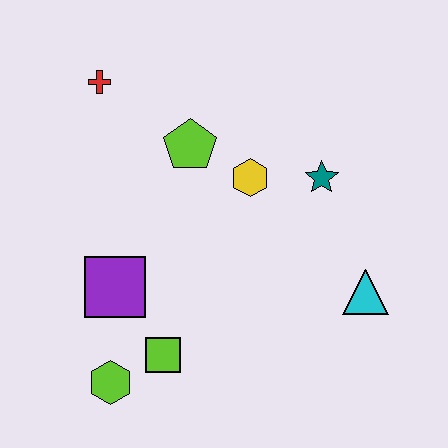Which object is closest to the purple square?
The lime square is closest to the purple square.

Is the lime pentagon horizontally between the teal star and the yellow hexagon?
No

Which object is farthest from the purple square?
The cyan triangle is farthest from the purple square.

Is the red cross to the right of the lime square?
No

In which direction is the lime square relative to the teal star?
The lime square is below the teal star.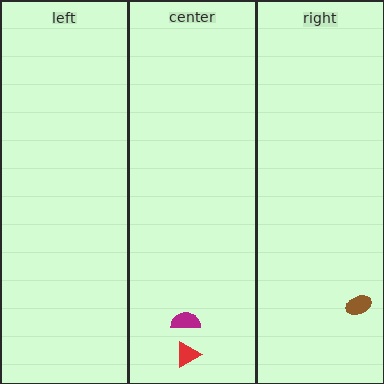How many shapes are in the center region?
2.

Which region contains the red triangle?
The center region.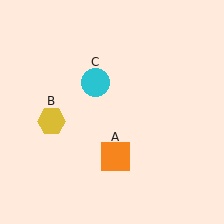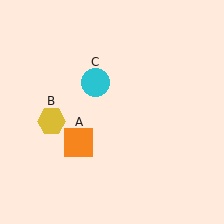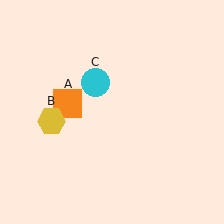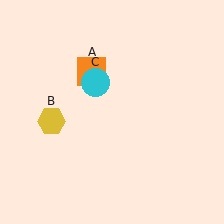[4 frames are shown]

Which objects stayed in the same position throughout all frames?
Yellow hexagon (object B) and cyan circle (object C) remained stationary.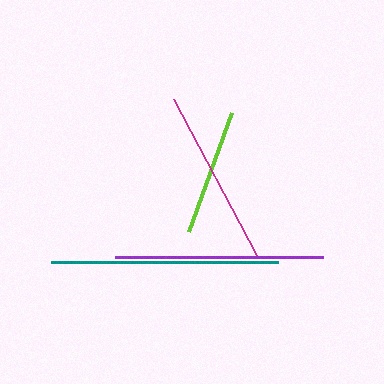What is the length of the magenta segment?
The magenta segment is approximately 177 pixels long.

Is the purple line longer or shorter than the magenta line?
The purple line is longer than the magenta line.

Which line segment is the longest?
The teal line is the longest at approximately 226 pixels.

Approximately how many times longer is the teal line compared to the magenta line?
The teal line is approximately 1.3 times the length of the magenta line.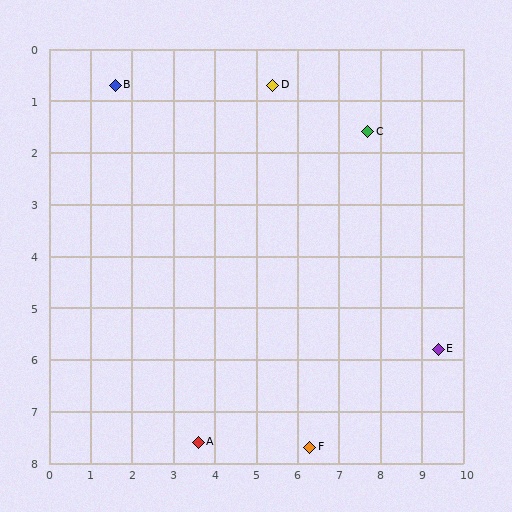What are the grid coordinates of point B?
Point B is at approximately (1.6, 0.7).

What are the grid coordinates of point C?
Point C is at approximately (7.7, 1.6).